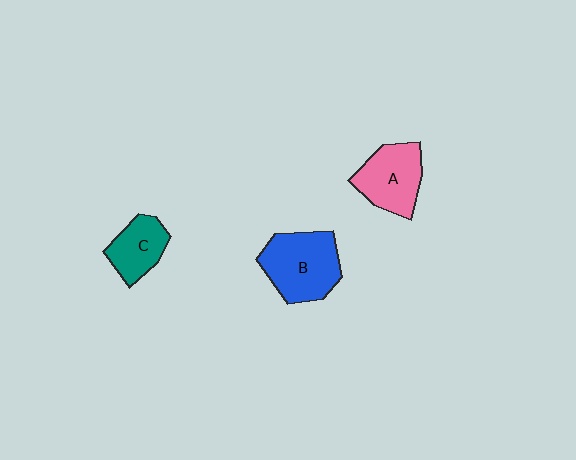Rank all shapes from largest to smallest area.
From largest to smallest: B (blue), A (pink), C (teal).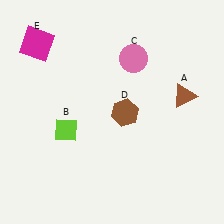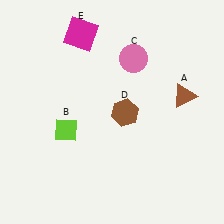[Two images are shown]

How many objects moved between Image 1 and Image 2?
1 object moved between the two images.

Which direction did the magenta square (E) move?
The magenta square (E) moved right.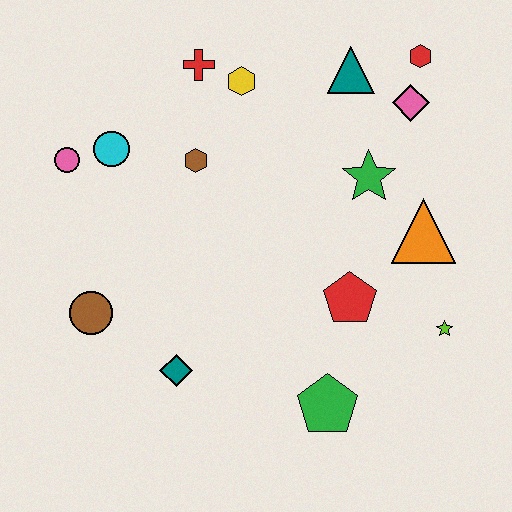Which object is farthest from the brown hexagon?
The lime star is farthest from the brown hexagon.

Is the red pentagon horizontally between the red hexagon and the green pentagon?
Yes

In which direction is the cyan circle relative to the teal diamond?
The cyan circle is above the teal diamond.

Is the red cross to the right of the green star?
No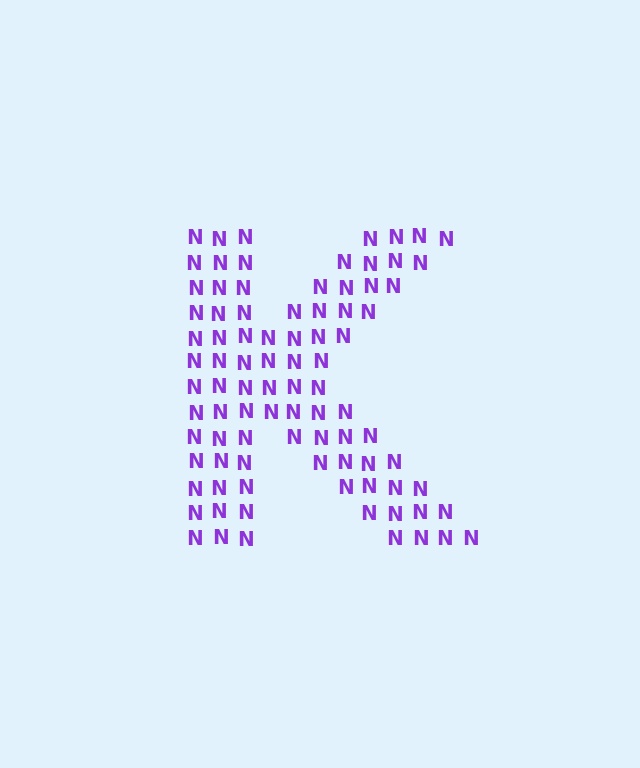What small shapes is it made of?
It is made of small letter N's.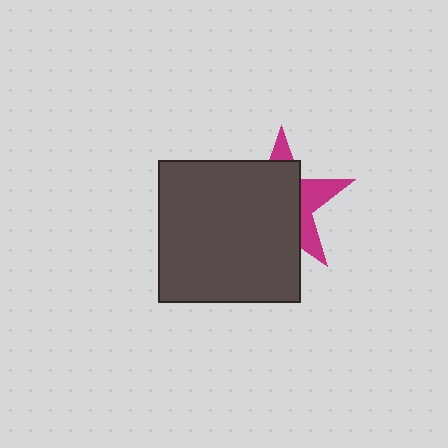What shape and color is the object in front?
The object in front is a dark gray square.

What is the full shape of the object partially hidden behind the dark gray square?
The partially hidden object is a magenta star.